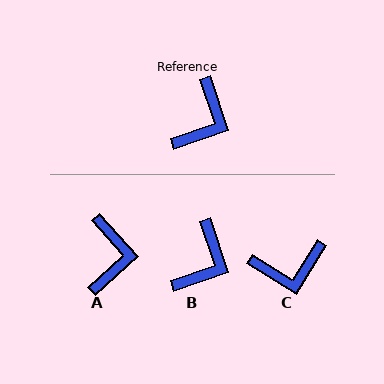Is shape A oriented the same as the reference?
No, it is off by about 23 degrees.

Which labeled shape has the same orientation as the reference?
B.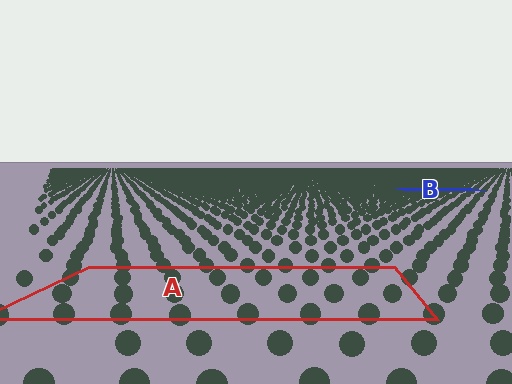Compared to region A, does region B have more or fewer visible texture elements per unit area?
Region B has more texture elements per unit area — they are packed more densely because it is farther away.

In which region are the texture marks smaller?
The texture marks are smaller in region B, because it is farther away.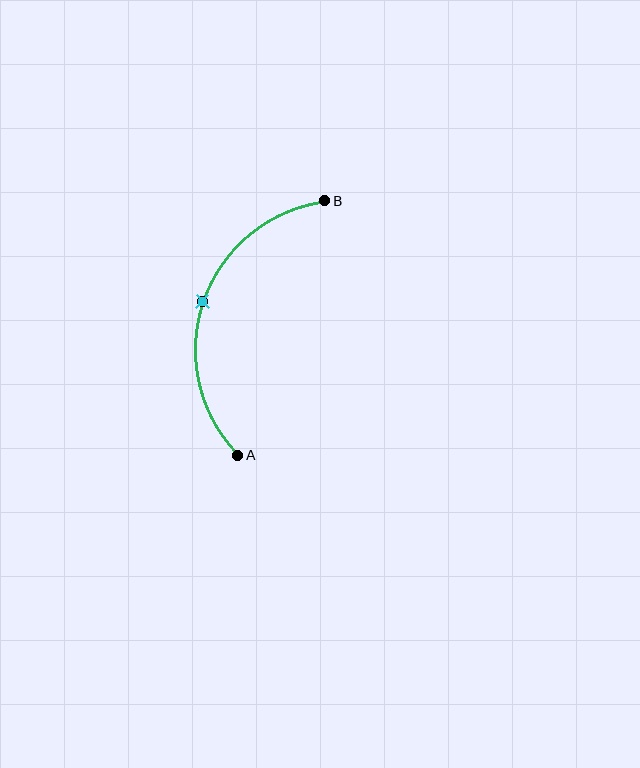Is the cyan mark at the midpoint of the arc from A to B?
Yes. The cyan mark lies on the arc at equal arc-length from both A and B — it is the arc midpoint.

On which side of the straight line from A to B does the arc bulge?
The arc bulges to the left of the straight line connecting A and B.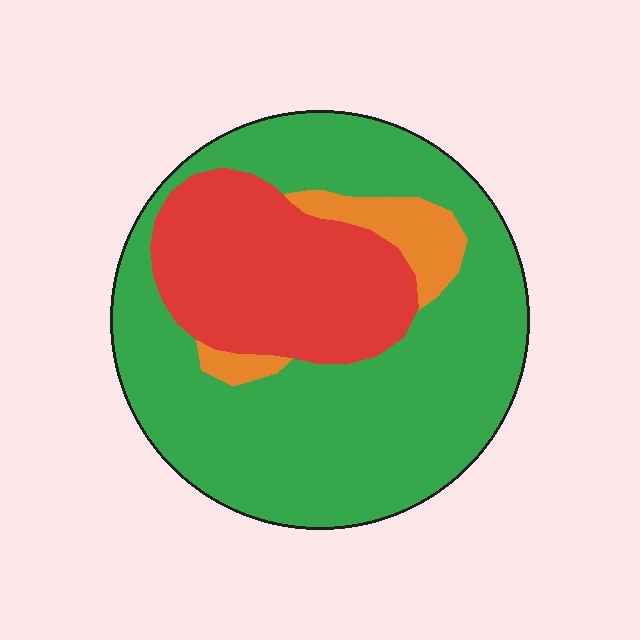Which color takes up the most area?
Green, at roughly 65%.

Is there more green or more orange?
Green.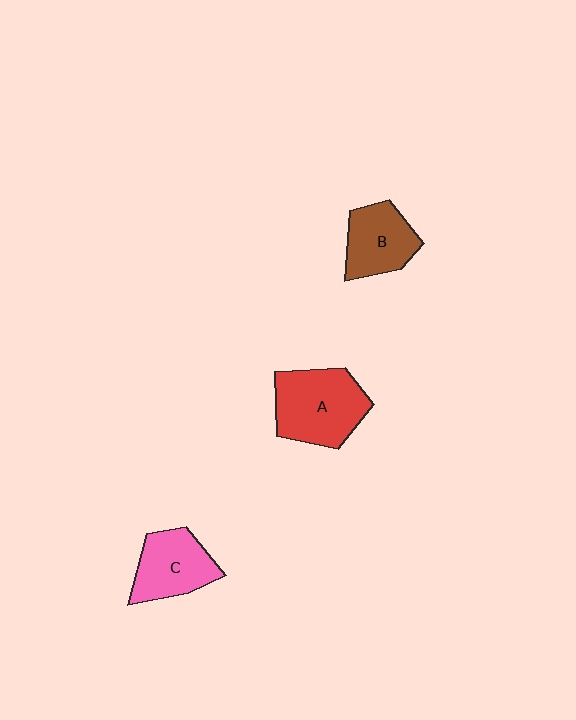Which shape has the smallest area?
Shape B (brown).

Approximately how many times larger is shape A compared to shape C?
Approximately 1.3 times.